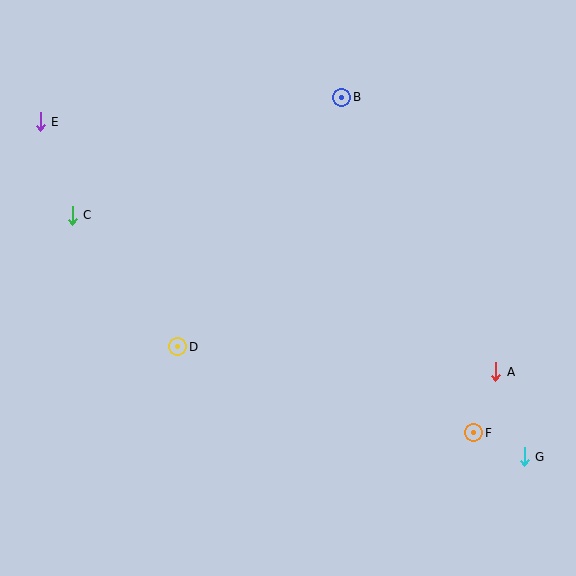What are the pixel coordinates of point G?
Point G is at (524, 457).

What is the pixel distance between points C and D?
The distance between C and D is 169 pixels.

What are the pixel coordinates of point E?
Point E is at (40, 122).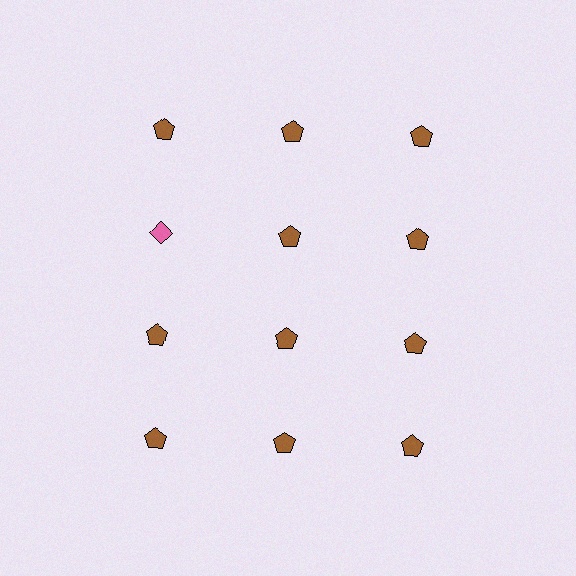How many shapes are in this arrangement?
There are 12 shapes arranged in a grid pattern.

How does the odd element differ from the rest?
It differs in both color (pink instead of brown) and shape (diamond instead of pentagon).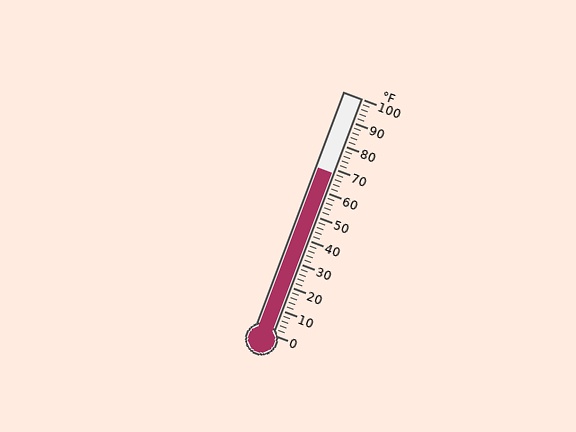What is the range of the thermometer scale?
The thermometer scale ranges from 0°F to 100°F.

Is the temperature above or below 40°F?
The temperature is above 40°F.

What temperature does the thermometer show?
The thermometer shows approximately 68°F.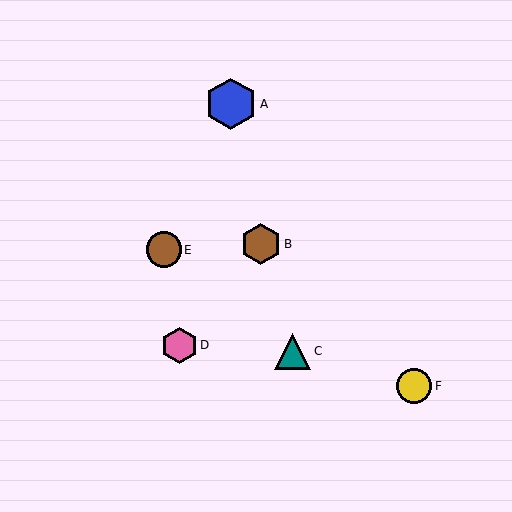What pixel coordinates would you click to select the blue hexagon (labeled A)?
Click at (231, 104) to select the blue hexagon A.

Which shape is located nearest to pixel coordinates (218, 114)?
The blue hexagon (labeled A) at (231, 104) is nearest to that location.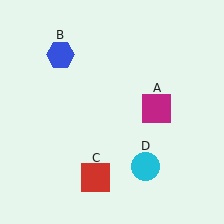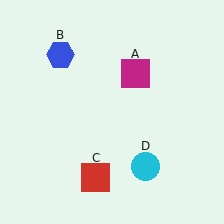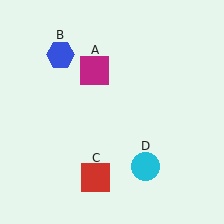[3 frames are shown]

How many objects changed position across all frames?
1 object changed position: magenta square (object A).